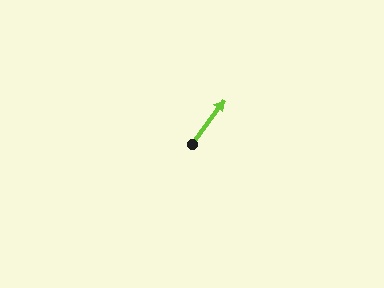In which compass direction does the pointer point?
Northeast.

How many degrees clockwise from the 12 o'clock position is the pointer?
Approximately 36 degrees.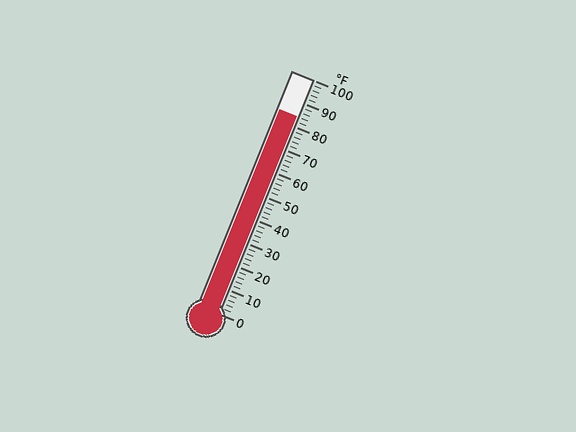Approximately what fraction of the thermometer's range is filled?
The thermometer is filled to approximately 85% of its range.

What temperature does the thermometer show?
The thermometer shows approximately 84°F.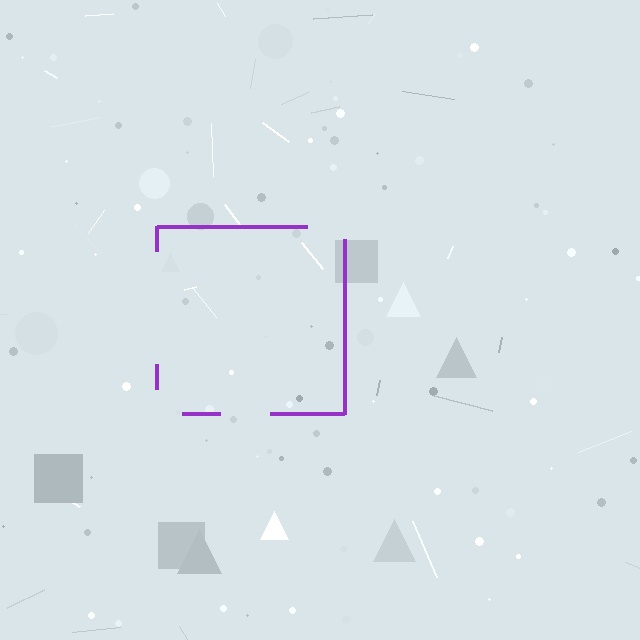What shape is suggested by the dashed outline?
The dashed outline suggests a square.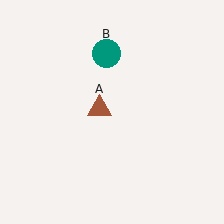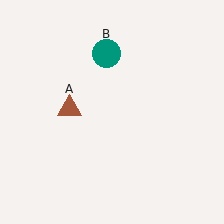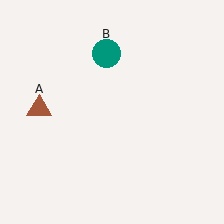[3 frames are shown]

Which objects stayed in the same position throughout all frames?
Teal circle (object B) remained stationary.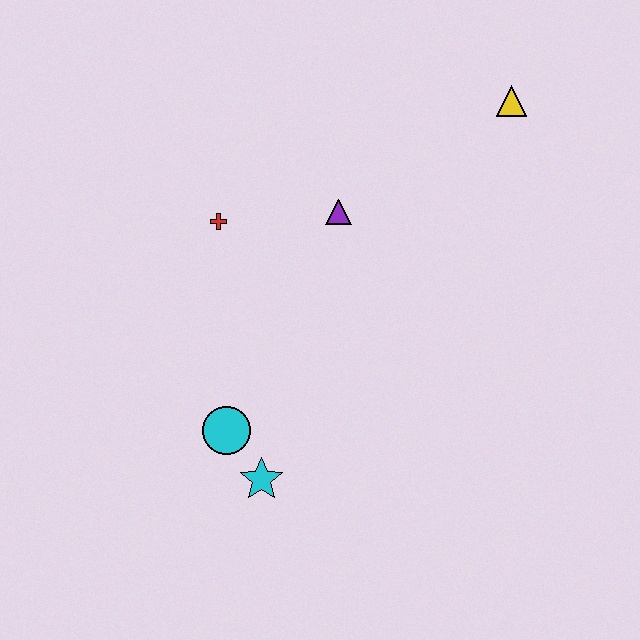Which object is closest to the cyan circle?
The cyan star is closest to the cyan circle.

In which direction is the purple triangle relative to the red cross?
The purple triangle is to the right of the red cross.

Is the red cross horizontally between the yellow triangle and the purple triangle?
No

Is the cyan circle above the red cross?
No